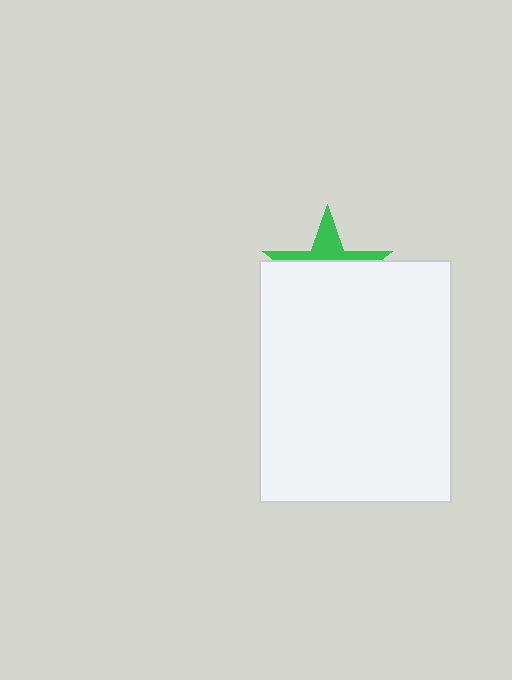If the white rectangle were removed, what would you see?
You would see the complete green star.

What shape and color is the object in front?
The object in front is a white rectangle.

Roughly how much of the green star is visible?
A small part of it is visible (roughly 32%).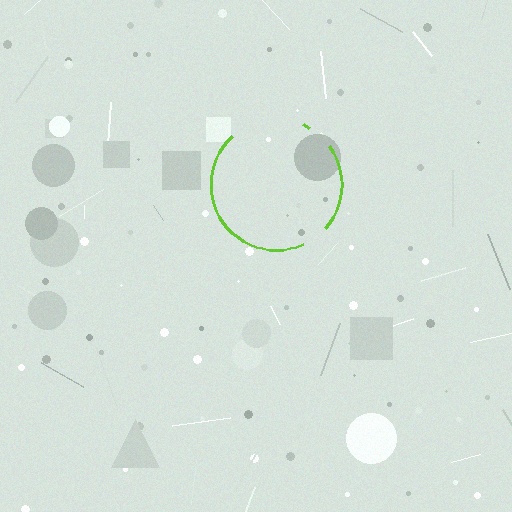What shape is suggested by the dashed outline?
The dashed outline suggests a circle.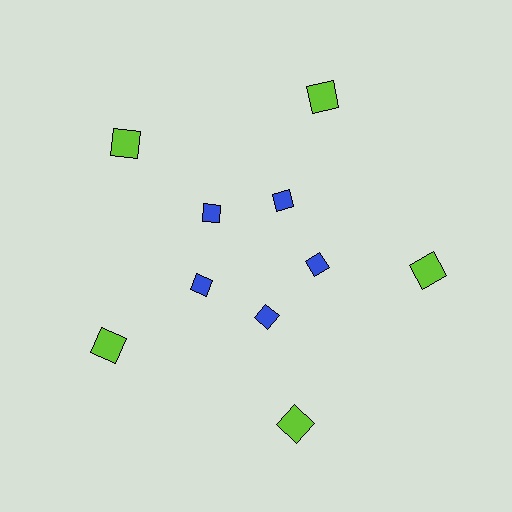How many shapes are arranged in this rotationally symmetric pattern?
There are 10 shapes, arranged in 5 groups of 2.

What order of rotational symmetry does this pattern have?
This pattern has 5-fold rotational symmetry.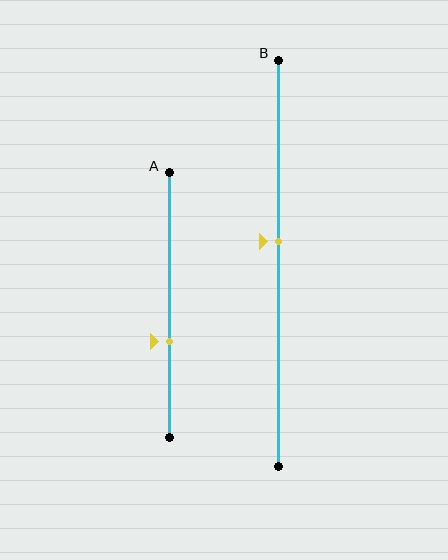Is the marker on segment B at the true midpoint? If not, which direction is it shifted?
No, the marker on segment B is shifted upward by about 5% of the segment length.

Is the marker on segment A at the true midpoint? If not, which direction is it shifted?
No, the marker on segment A is shifted downward by about 14% of the segment length.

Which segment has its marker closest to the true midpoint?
Segment B has its marker closest to the true midpoint.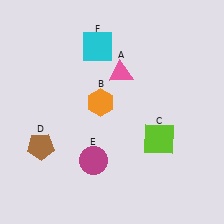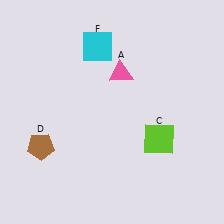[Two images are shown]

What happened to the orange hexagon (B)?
The orange hexagon (B) was removed in Image 2. It was in the top-left area of Image 1.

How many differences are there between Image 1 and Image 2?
There are 2 differences between the two images.